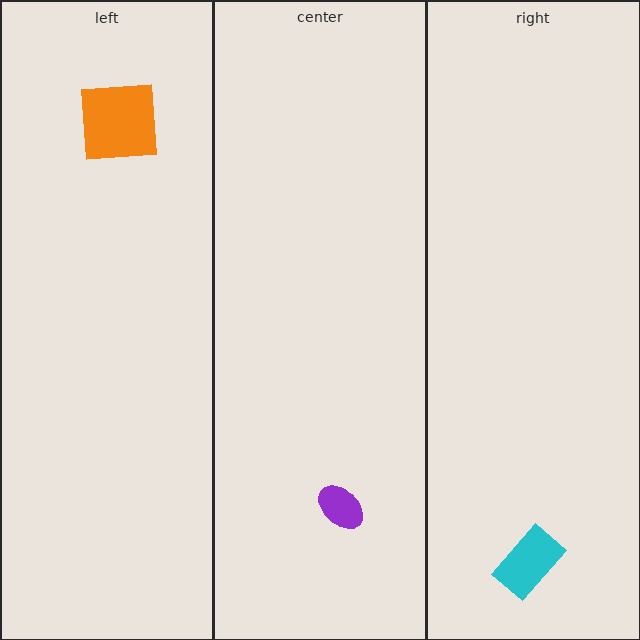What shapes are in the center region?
The purple ellipse.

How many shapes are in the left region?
1.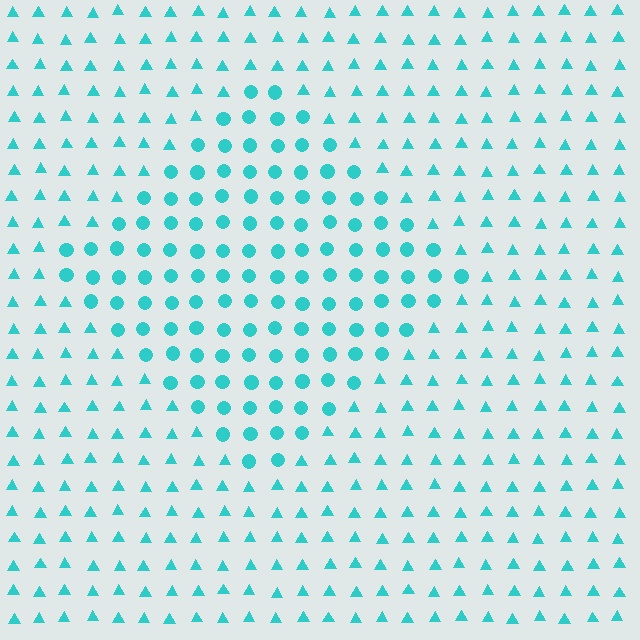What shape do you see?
I see a diamond.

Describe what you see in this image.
The image is filled with small cyan elements arranged in a uniform grid. A diamond-shaped region contains circles, while the surrounding area contains triangles. The boundary is defined purely by the change in element shape.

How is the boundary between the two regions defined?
The boundary is defined by a change in element shape: circles inside vs. triangles outside. All elements share the same color and spacing.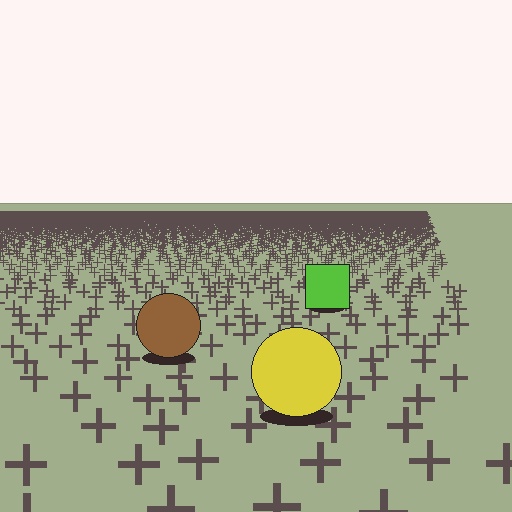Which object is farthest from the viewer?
The lime square is farthest from the viewer. It appears smaller and the ground texture around it is denser.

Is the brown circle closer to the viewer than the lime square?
Yes. The brown circle is closer — you can tell from the texture gradient: the ground texture is coarser near it.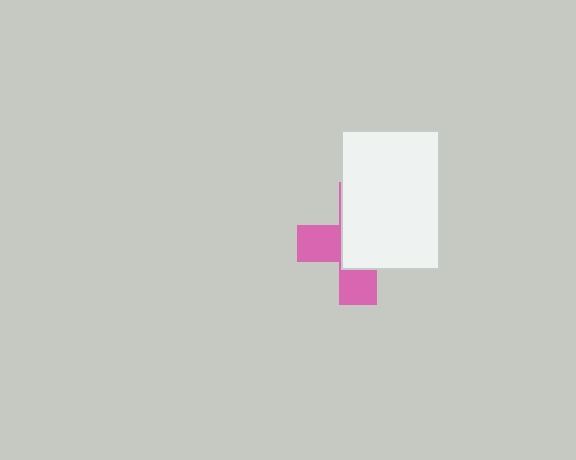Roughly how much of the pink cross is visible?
A small part of it is visible (roughly 40%).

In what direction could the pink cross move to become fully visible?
The pink cross could move toward the lower-left. That would shift it out from behind the white rectangle entirely.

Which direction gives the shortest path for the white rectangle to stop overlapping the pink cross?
Moving toward the upper-right gives the shortest separation.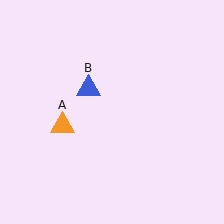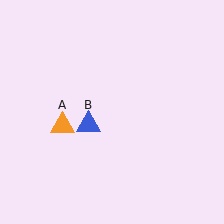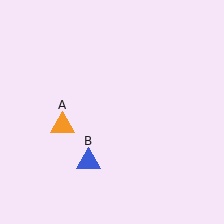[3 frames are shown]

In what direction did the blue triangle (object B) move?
The blue triangle (object B) moved down.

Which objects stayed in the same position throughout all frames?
Orange triangle (object A) remained stationary.